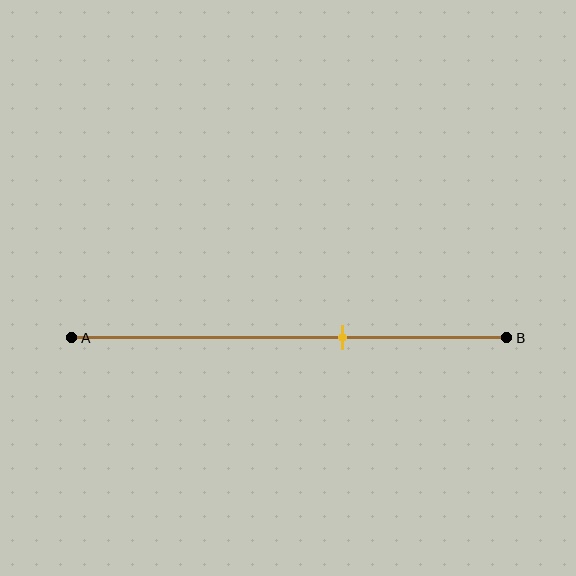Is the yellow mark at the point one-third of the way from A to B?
No, the mark is at about 60% from A, not at the 33% one-third point.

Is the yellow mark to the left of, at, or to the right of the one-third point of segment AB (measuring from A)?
The yellow mark is to the right of the one-third point of segment AB.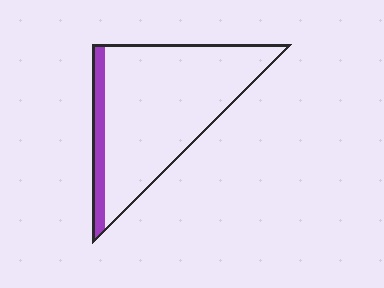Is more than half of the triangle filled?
No.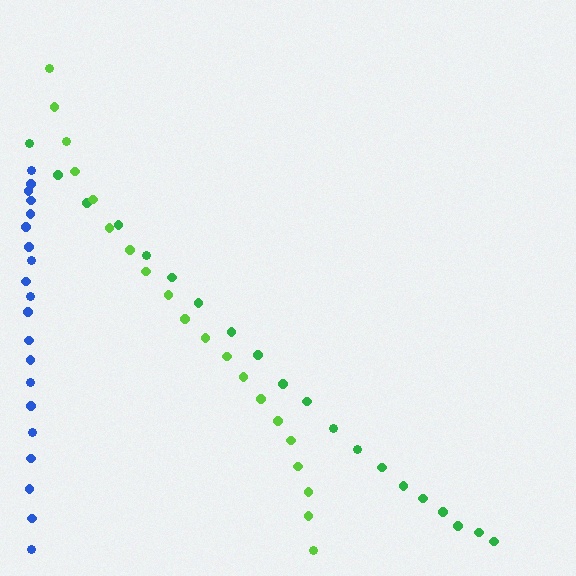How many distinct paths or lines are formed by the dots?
There are 3 distinct paths.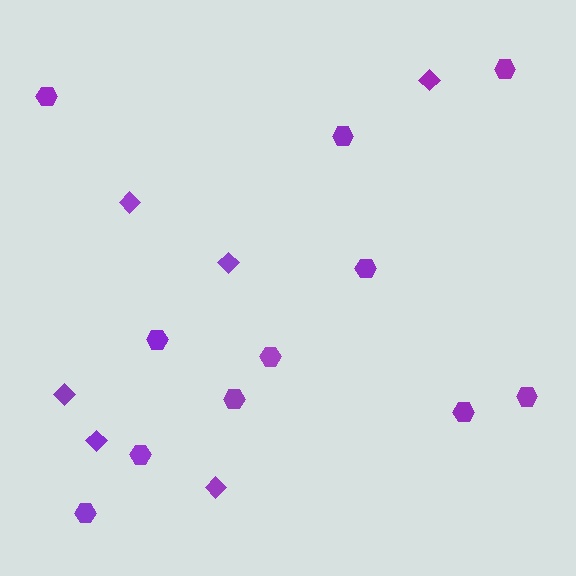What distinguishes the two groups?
There are 2 groups: one group of hexagons (11) and one group of diamonds (6).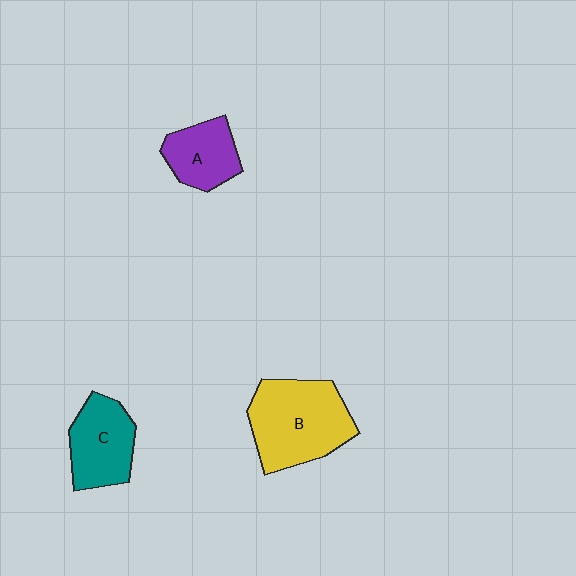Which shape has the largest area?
Shape B (yellow).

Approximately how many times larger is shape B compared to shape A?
Approximately 1.8 times.